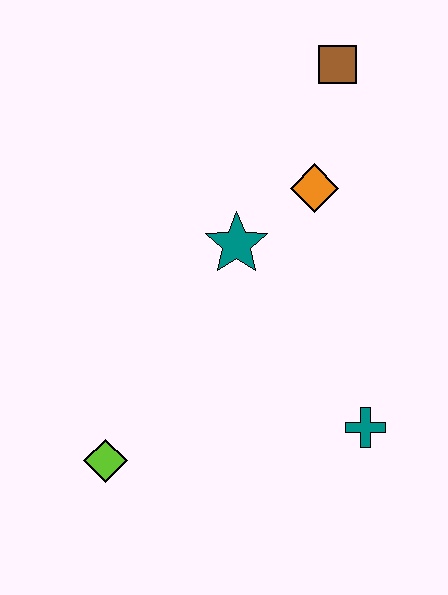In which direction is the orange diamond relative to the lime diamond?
The orange diamond is above the lime diamond.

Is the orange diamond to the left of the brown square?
Yes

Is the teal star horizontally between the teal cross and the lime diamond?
Yes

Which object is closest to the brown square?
The orange diamond is closest to the brown square.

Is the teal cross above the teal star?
No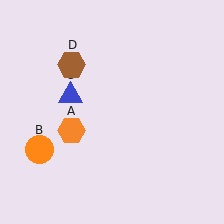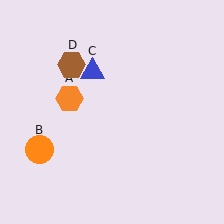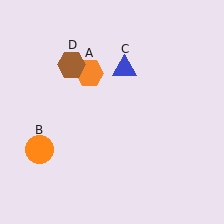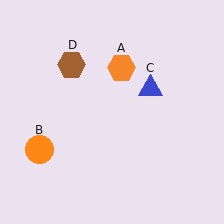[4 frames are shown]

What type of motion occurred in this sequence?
The orange hexagon (object A), blue triangle (object C) rotated clockwise around the center of the scene.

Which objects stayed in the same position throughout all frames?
Orange circle (object B) and brown hexagon (object D) remained stationary.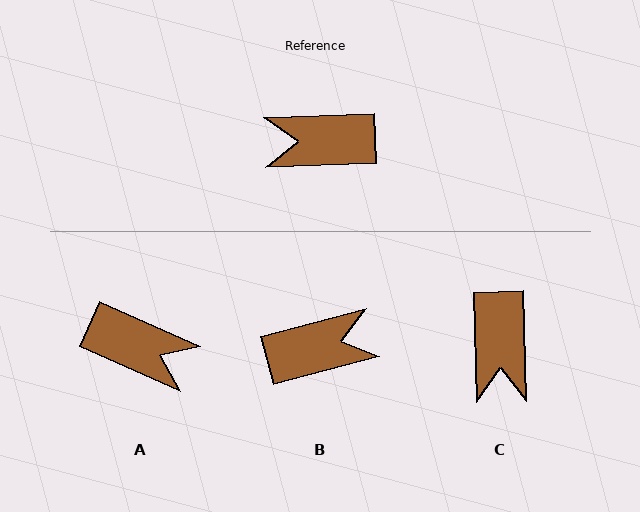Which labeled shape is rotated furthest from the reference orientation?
B, about 167 degrees away.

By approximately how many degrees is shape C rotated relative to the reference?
Approximately 89 degrees counter-clockwise.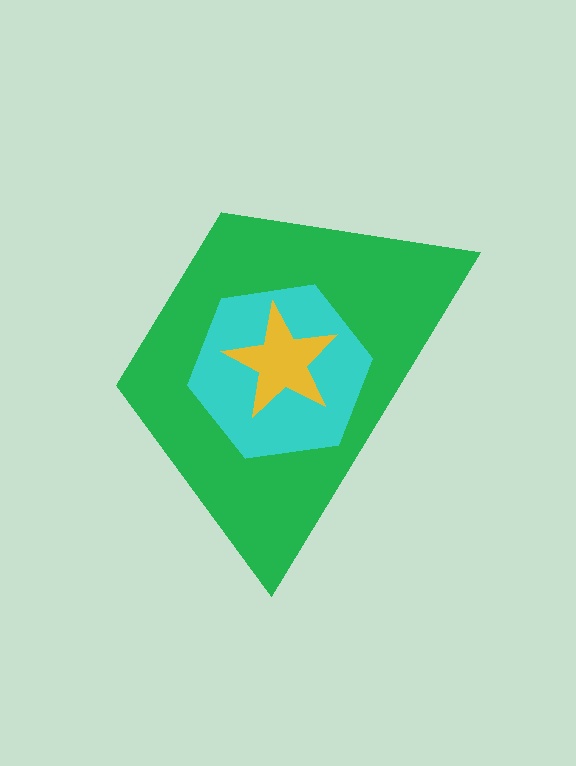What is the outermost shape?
The green trapezoid.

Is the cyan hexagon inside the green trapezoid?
Yes.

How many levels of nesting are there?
3.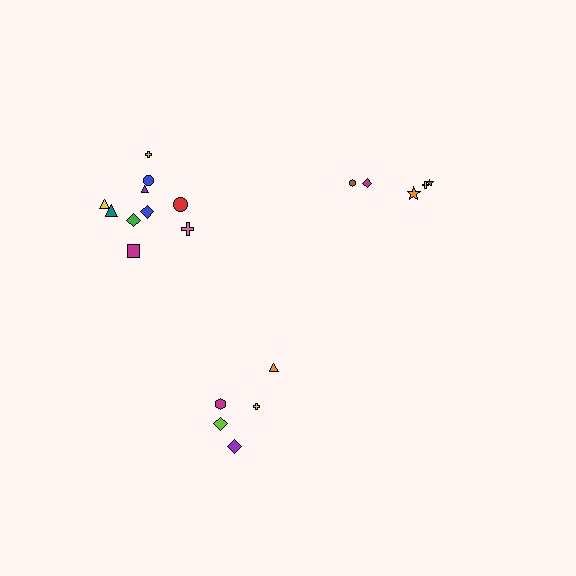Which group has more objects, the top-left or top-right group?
The top-left group.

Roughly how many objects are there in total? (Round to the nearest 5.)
Roughly 20 objects in total.